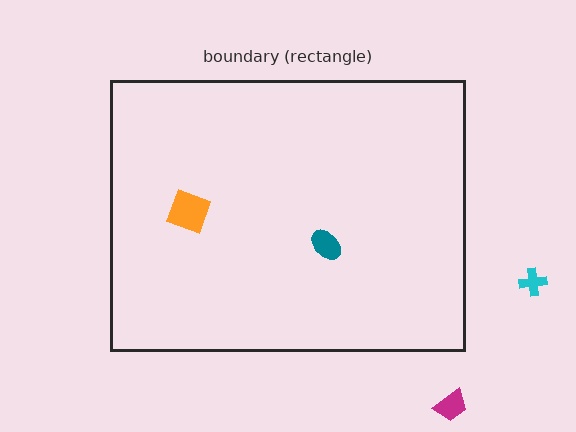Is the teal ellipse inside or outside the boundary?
Inside.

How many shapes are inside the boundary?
2 inside, 2 outside.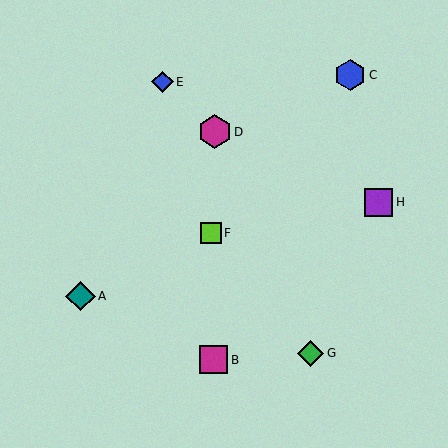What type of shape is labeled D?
Shape D is a magenta hexagon.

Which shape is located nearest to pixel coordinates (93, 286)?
The teal diamond (labeled A) at (80, 296) is nearest to that location.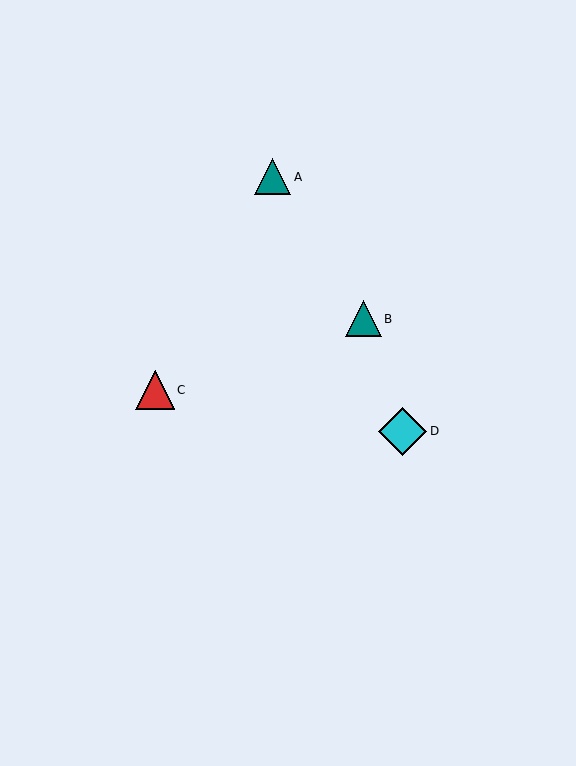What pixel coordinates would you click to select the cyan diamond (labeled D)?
Click at (402, 431) to select the cyan diamond D.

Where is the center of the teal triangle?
The center of the teal triangle is at (363, 319).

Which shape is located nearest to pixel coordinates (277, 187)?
The teal triangle (labeled A) at (273, 177) is nearest to that location.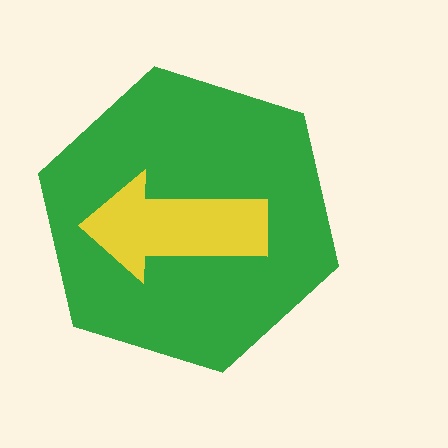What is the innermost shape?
The yellow arrow.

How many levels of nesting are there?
2.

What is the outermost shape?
The green hexagon.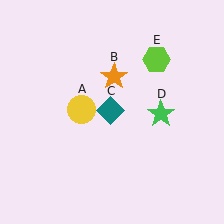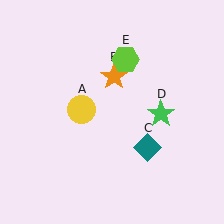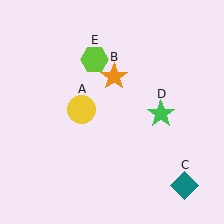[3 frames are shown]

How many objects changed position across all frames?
2 objects changed position: teal diamond (object C), lime hexagon (object E).